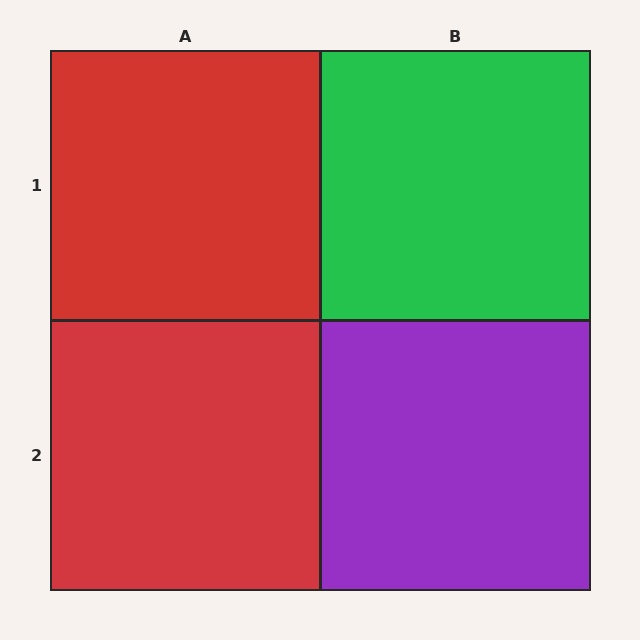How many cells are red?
2 cells are red.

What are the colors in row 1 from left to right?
Red, green.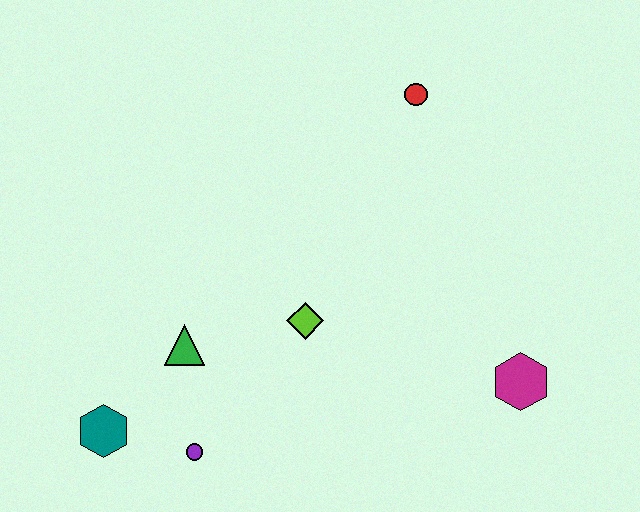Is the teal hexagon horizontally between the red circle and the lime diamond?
No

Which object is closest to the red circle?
The lime diamond is closest to the red circle.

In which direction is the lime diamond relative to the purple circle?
The lime diamond is above the purple circle.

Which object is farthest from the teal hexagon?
The red circle is farthest from the teal hexagon.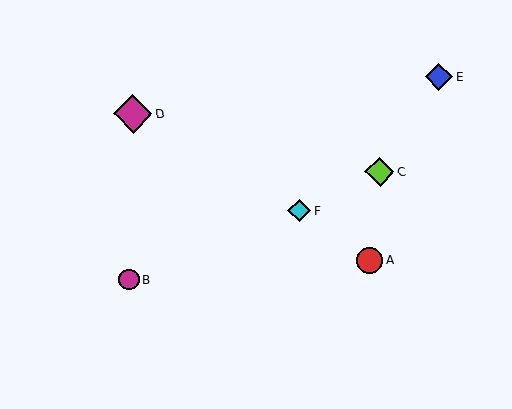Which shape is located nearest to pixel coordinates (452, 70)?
The blue diamond (labeled E) at (439, 77) is nearest to that location.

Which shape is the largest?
The magenta diamond (labeled D) is the largest.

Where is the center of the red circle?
The center of the red circle is at (370, 260).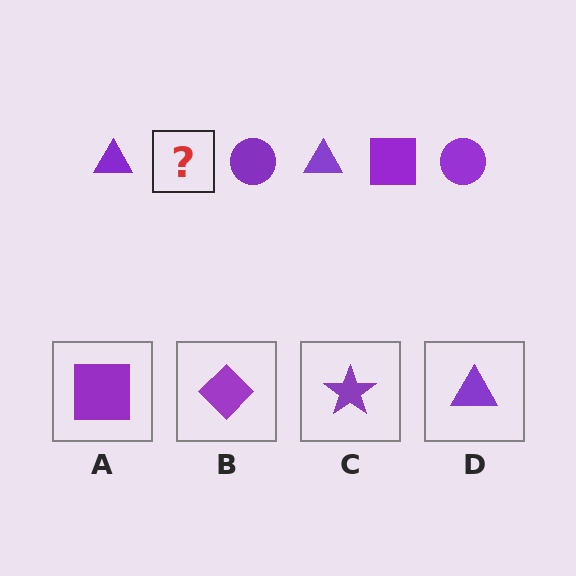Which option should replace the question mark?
Option A.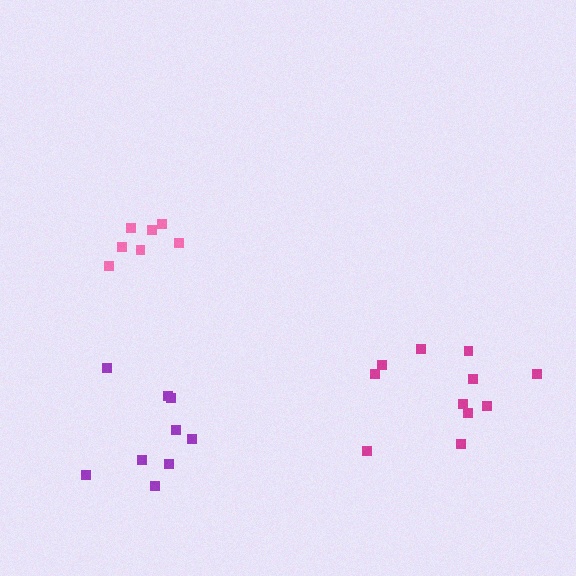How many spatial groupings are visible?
There are 3 spatial groupings.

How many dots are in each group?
Group 1: 7 dots, Group 2: 9 dots, Group 3: 11 dots (27 total).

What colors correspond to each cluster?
The clusters are colored: pink, purple, magenta.